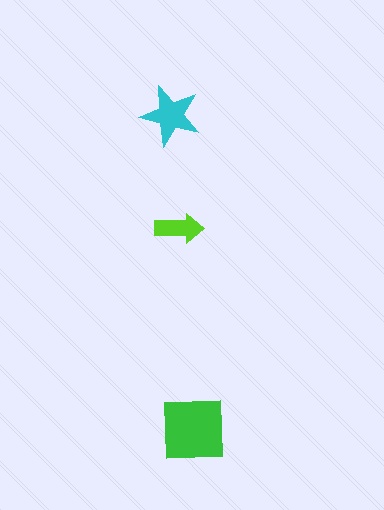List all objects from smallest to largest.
The lime arrow, the cyan star, the green square.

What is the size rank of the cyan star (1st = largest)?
2nd.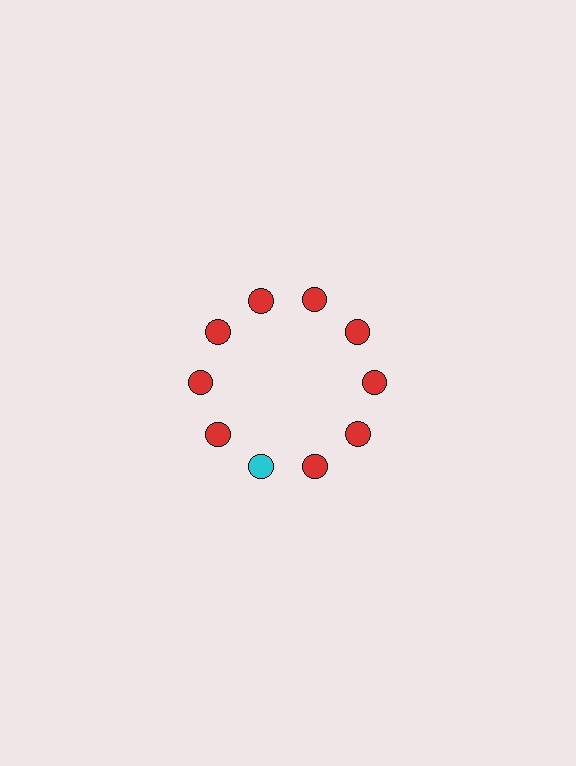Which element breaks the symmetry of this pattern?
The cyan circle at roughly the 7 o'clock position breaks the symmetry. All other shapes are red circles.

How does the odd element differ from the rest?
It has a different color: cyan instead of red.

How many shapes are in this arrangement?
There are 10 shapes arranged in a ring pattern.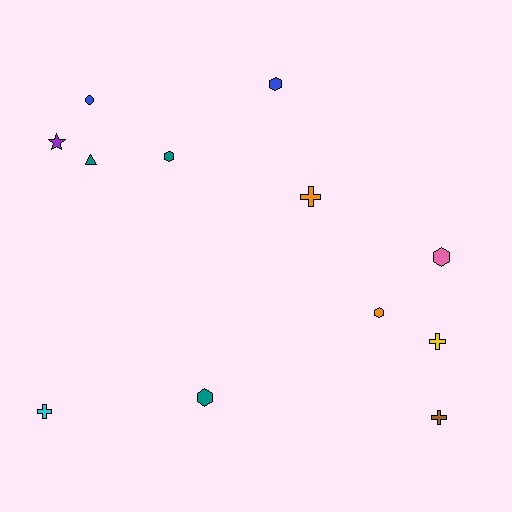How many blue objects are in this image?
There are 2 blue objects.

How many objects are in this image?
There are 12 objects.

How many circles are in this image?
There is 1 circle.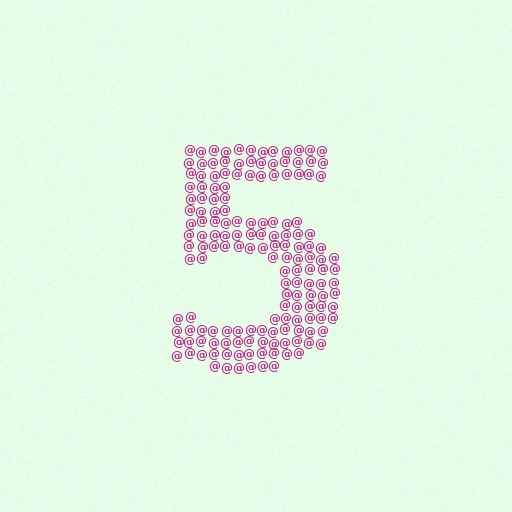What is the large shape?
The large shape is the digit 5.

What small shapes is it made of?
It is made of small at signs.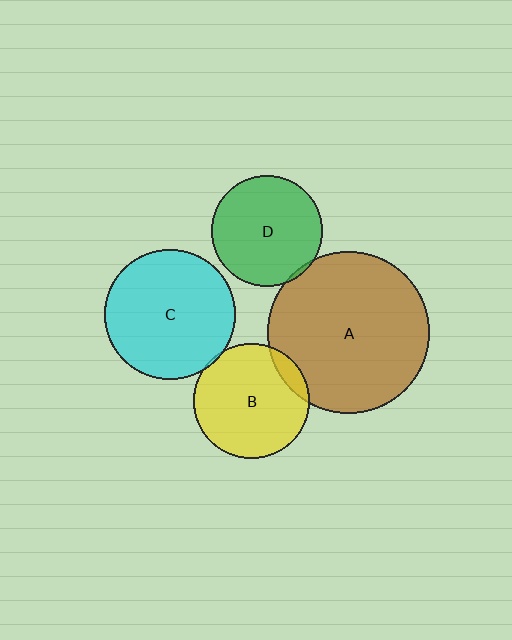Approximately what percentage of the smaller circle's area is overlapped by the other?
Approximately 5%.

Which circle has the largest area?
Circle A (brown).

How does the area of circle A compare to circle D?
Approximately 2.1 times.